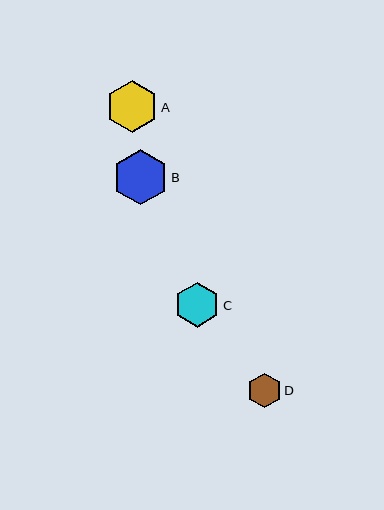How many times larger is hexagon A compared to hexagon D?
Hexagon A is approximately 1.5 times the size of hexagon D.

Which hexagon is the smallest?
Hexagon D is the smallest with a size of approximately 34 pixels.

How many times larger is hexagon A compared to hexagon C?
Hexagon A is approximately 1.2 times the size of hexagon C.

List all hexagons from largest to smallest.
From largest to smallest: B, A, C, D.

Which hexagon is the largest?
Hexagon B is the largest with a size of approximately 55 pixels.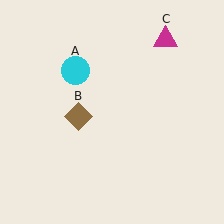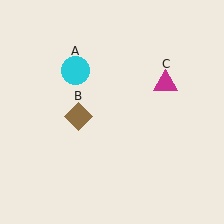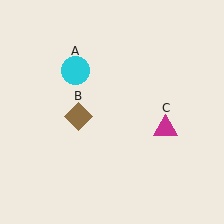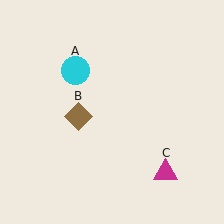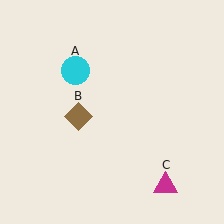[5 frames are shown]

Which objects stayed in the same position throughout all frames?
Cyan circle (object A) and brown diamond (object B) remained stationary.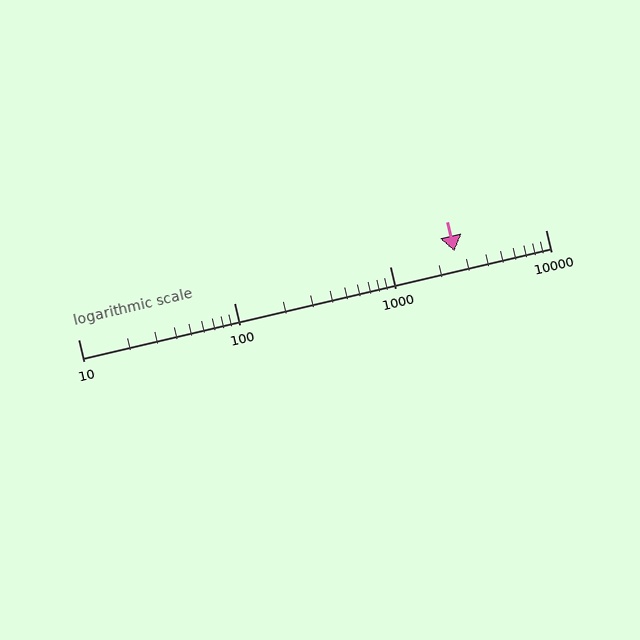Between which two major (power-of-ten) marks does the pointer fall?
The pointer is between 1000 and 10000.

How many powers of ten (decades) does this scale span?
The scale spans 3 decades, from 10 to 10000.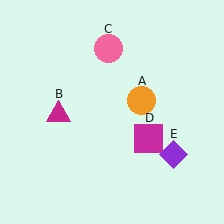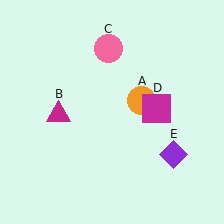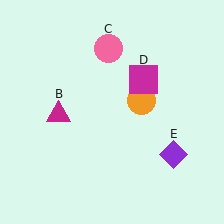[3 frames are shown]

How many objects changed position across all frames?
1 object changed position: magenta square (object D).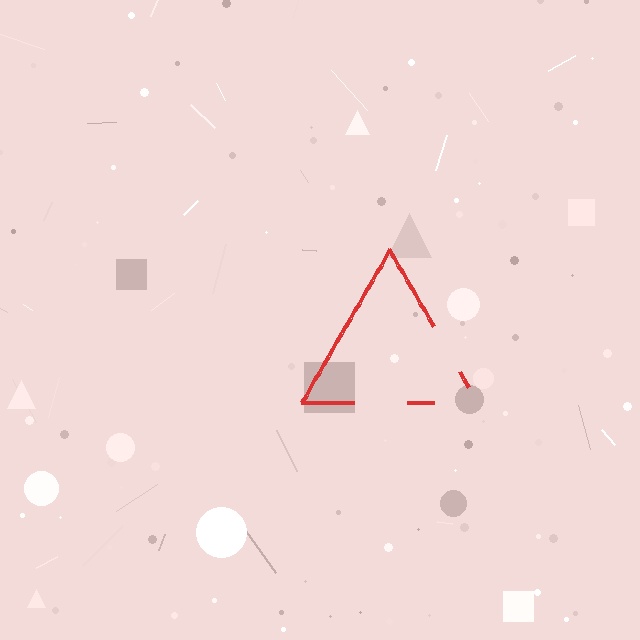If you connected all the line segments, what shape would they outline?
They would outline a triangle.